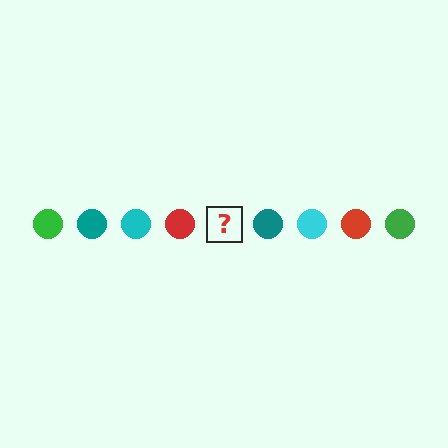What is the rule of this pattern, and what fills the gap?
The rule is that the pattern cycles through green, teal, cyan, red circles. The gap should be filled with a green circle.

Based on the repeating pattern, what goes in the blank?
The blank should be a green circle.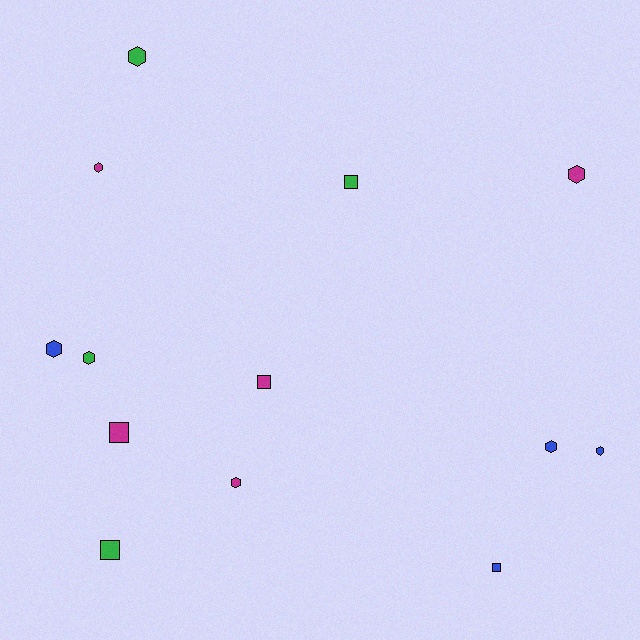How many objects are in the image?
There are 13 objects.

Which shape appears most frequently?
Hexagon, with 8 objects.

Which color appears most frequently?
Magenta, with 5 objects.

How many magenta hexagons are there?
There are 3 magenta hexagons.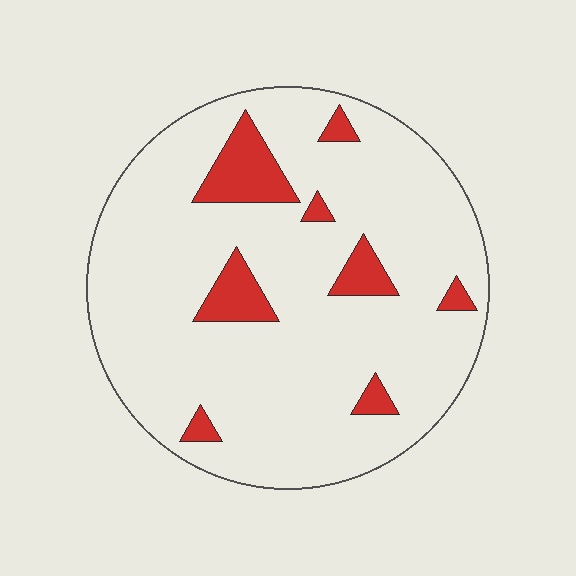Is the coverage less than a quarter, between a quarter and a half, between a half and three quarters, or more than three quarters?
Less than a quarter.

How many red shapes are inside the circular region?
8.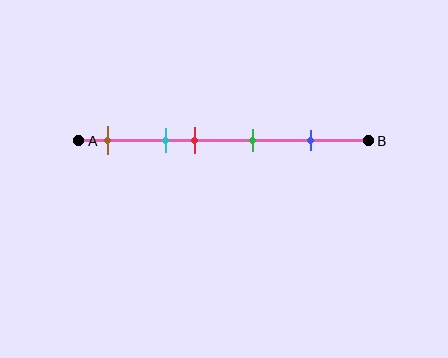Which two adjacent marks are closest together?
The cyan and red marks are the closest adjacent pair.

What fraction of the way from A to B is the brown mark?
The brown mark is approximately 10% (0.1) of the way from A to B.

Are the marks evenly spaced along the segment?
No, the marks are not evenly spaced.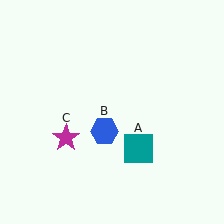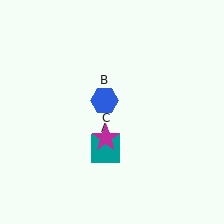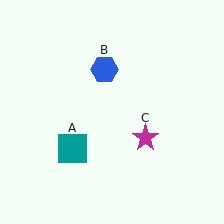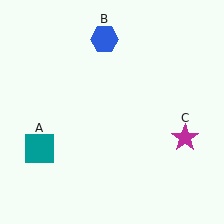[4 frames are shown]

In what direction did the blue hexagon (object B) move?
The blue hexagon (object B) moved up.